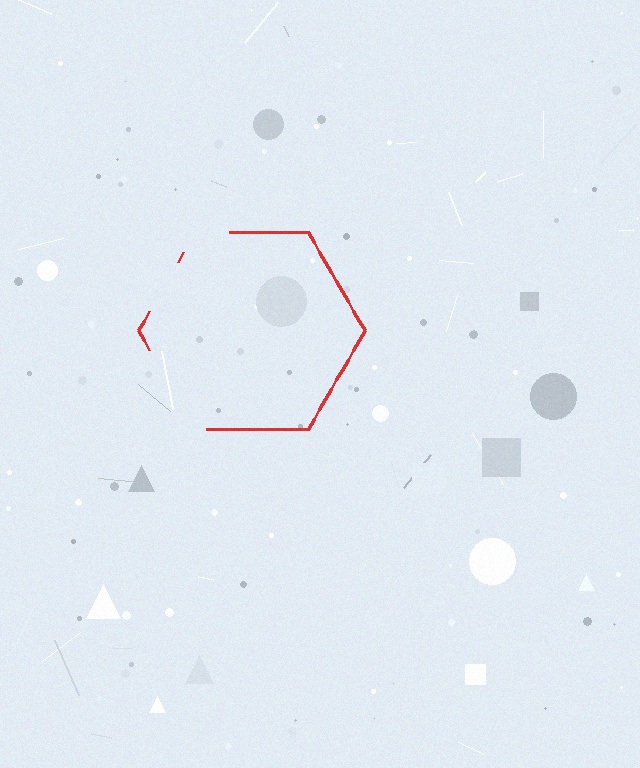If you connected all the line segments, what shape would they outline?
They would outline a hexagon.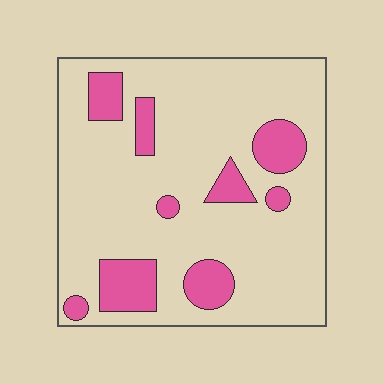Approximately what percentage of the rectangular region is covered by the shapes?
Approximately 20%.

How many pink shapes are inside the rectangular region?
9.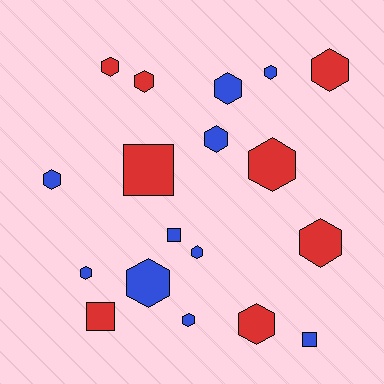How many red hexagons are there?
There are 6 red hexagons.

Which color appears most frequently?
Blue, with 10 objects.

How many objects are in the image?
There are 18 objects.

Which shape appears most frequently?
Hexagon, with 14 objects.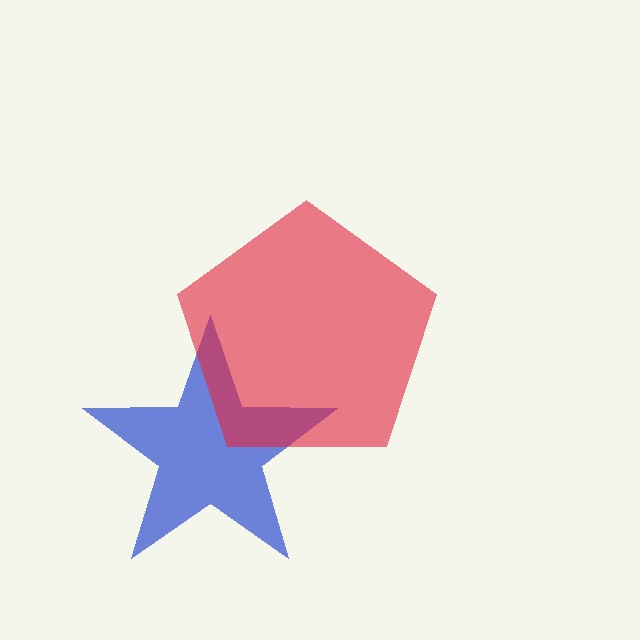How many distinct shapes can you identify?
There are 2 distinct shapes: a blue star, a red pentagon.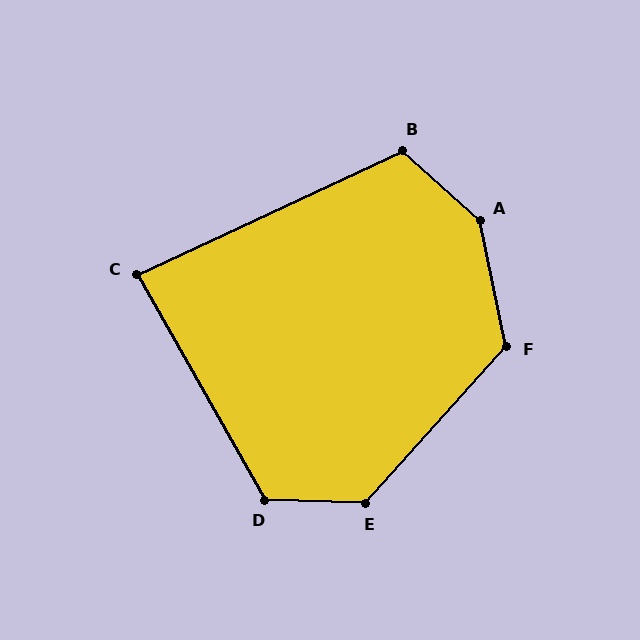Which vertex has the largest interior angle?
A, at approximately 144 degrees.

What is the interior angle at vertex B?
Approximately 113 degrees (obtuse).